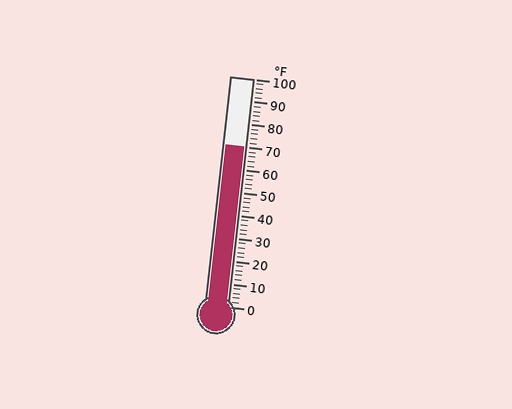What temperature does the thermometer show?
The thermometer shows approximately 70°F.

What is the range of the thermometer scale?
The thermometer scale ranges from 0°F to 100°F.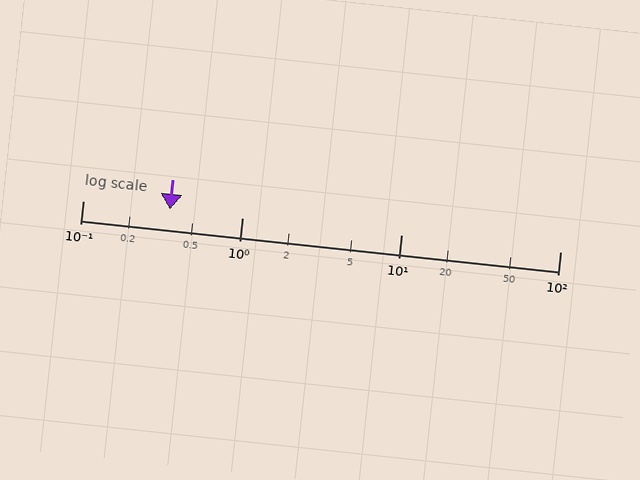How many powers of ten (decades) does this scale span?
The scale spans 3 decades, from 0.1 to 100.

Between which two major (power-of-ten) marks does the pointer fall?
The pointer is between 0.1 and 1.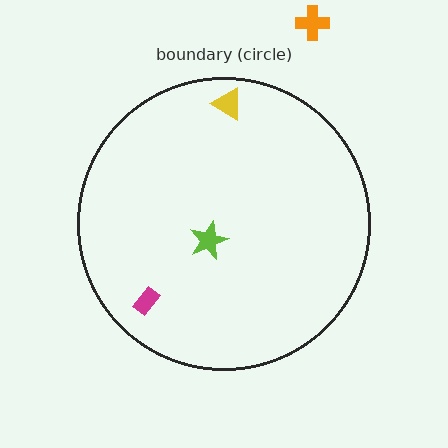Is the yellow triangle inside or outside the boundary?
Inside.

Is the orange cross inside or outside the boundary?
Outside.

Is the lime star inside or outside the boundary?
Inside.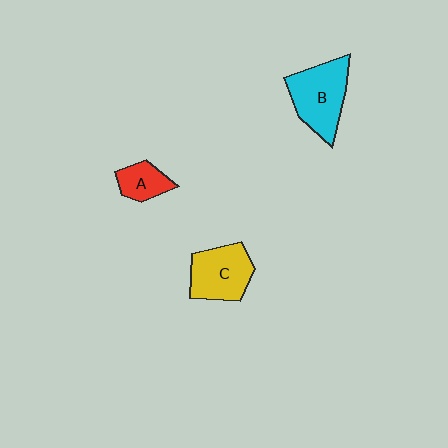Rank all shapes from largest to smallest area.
From largest to smallest: B (cyan), C (yellow), A (red).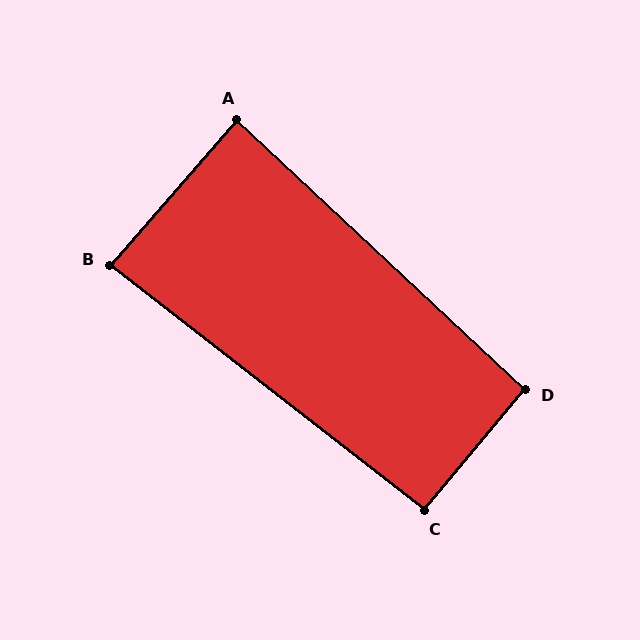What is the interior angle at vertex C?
Approximately 92 degrees (approximately right).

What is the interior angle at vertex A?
Approximately 88 degrees (approximately right).